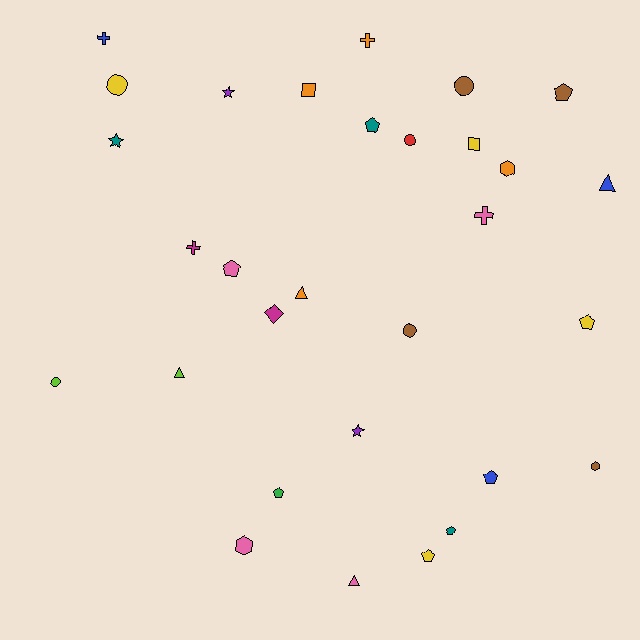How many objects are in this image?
There are 30 objects.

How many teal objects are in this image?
There are 3 teal objects.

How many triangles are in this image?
There are 4 triangles.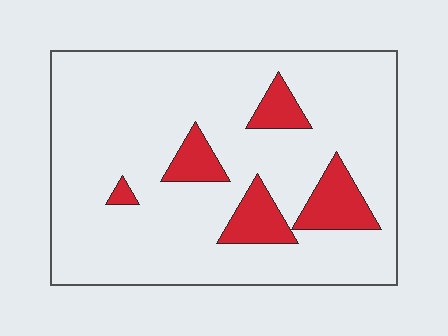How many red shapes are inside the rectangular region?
5.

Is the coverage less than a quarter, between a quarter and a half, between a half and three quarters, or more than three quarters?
Less than a quarter.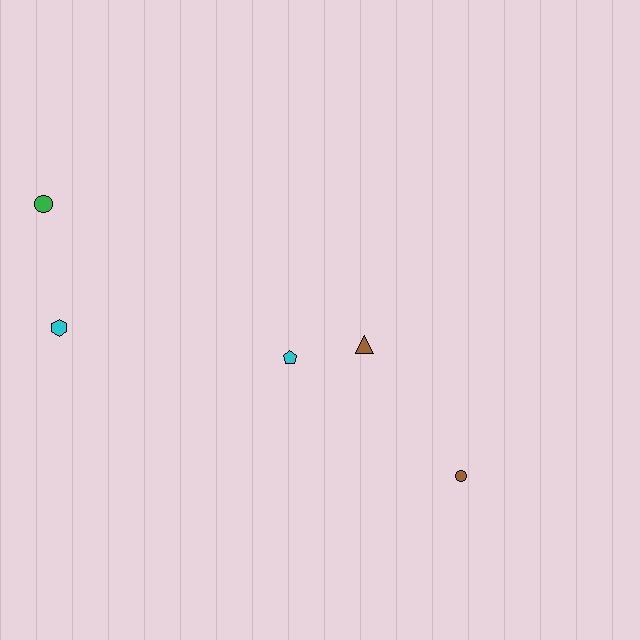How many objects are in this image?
There are 5 objects.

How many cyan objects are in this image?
There are 2 cyan objects.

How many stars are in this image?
There are no stars.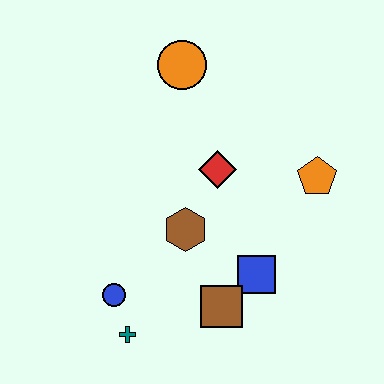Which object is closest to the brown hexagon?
The red diamond is closest to the brown hexagon.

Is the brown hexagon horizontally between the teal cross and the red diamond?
Yes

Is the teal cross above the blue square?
No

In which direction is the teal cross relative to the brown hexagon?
The teal cross is below the brown hexagon.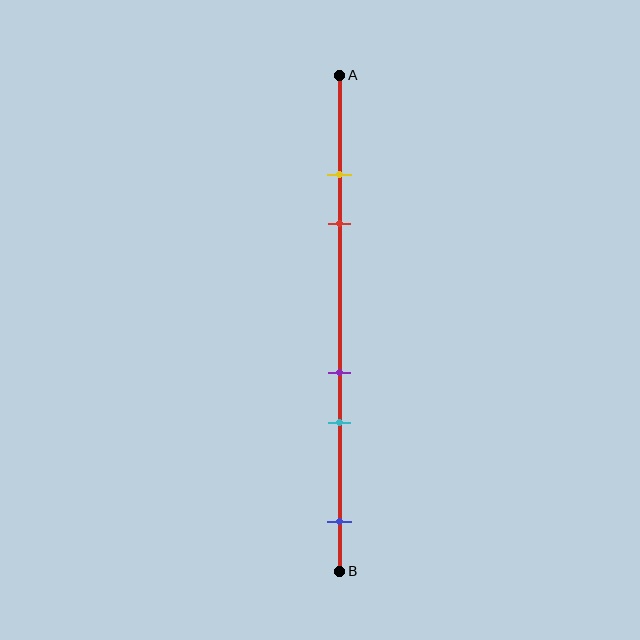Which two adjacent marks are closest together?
The yellow and red marks are the closest adjacent pair.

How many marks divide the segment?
There are 5 marks dividing the segment.